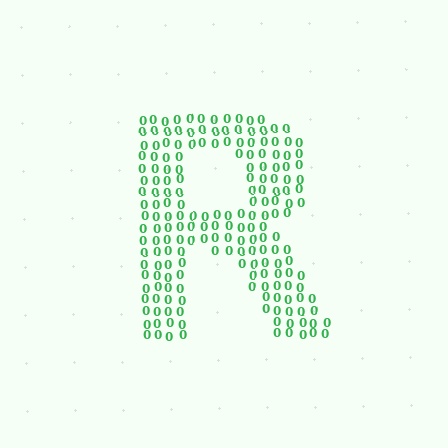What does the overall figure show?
The overall figure shows the letter R.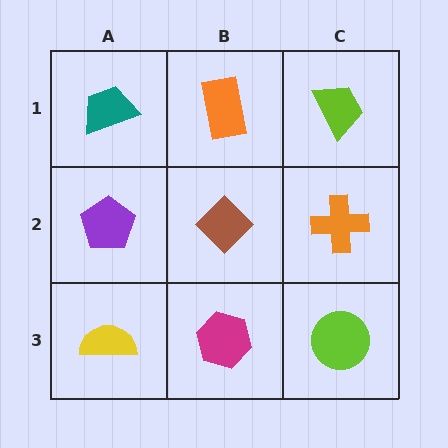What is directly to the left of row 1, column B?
A teal trapezoid.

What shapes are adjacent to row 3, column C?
An orange cross (row 2, column C), a magenta hexagon (row 3, column B).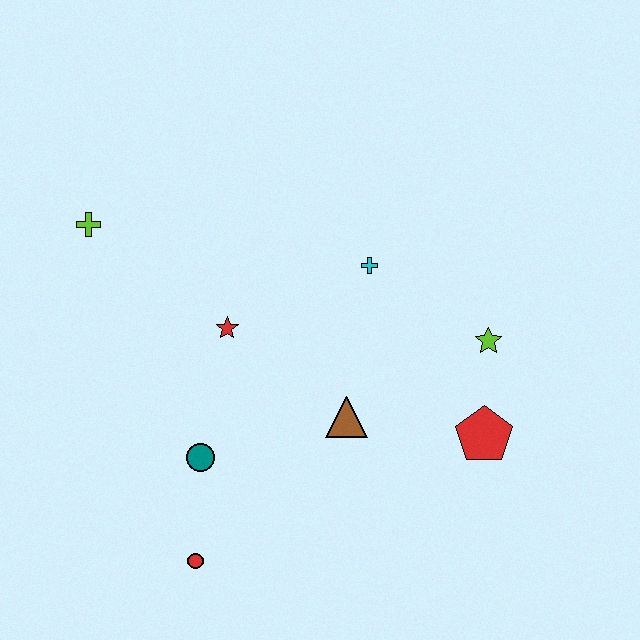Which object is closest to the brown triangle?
The red pentagon is closest to the brown triangle.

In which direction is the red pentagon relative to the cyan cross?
The red pentagon is below the cyan cross.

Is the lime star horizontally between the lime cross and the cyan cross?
No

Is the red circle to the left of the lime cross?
No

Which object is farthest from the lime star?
The lime cross is farthest from the lime star.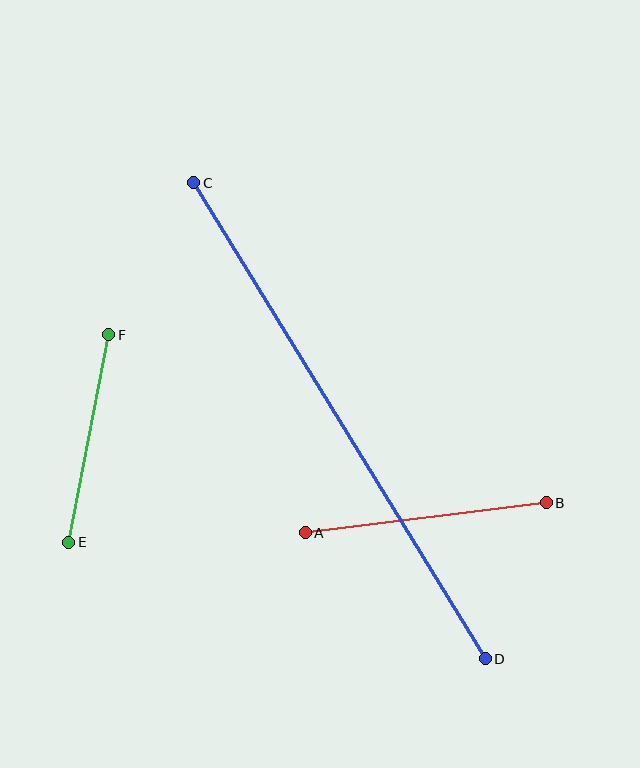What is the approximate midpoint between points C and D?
The midpoint is at approximately (339, 421) pixels.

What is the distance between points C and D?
The distance is approximately 558 pixels.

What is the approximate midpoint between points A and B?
The midpoint is at approximately (426, 518) pixels.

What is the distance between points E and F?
The distance is approximately 211 pixels.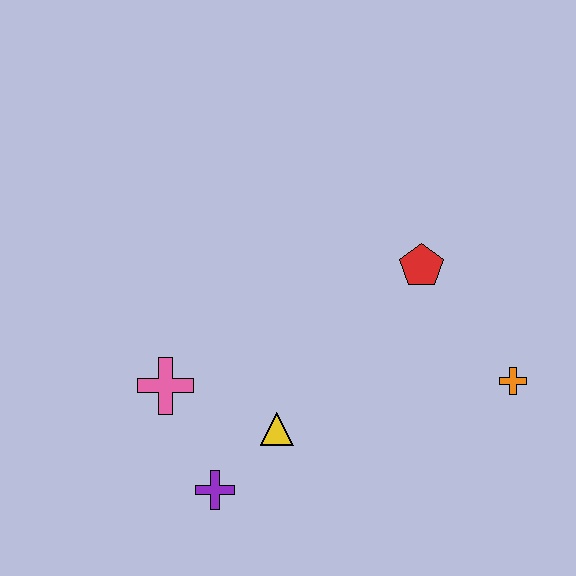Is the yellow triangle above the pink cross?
No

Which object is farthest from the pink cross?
The orange cross is farthest from the pink cross.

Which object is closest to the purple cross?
The yellow triangle is closest to the purple cross.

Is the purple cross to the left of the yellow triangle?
Yes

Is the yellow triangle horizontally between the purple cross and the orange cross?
Yes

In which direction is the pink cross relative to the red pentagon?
The pink cross is to the left of the red pentagon.